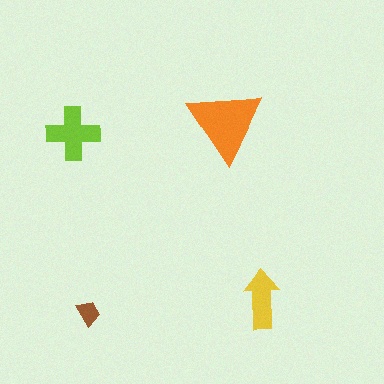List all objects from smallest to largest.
The brown trapezoid, the yellow arrow, the lime cross, the orange triangle.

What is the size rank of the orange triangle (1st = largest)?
1st.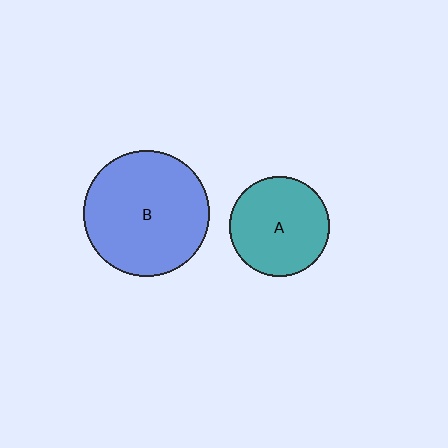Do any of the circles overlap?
No, none of the circles overlap.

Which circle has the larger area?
Circle B (blue).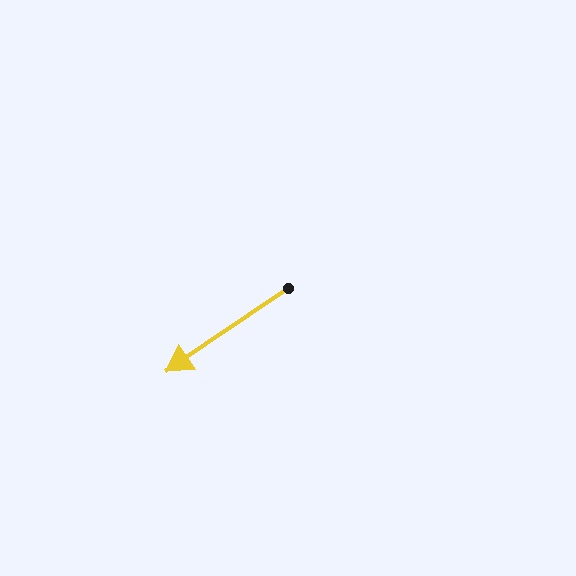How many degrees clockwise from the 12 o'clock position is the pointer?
Approximately 236 degrees.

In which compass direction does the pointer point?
Southwest.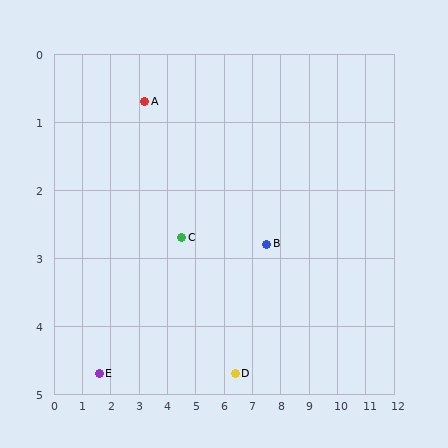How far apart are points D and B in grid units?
Points D and B are about 2.2 grid units apart.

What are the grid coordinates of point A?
Point A is at approximately (3.2, 0.7).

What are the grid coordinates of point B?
Point B is at approximately (7.5, 2.8).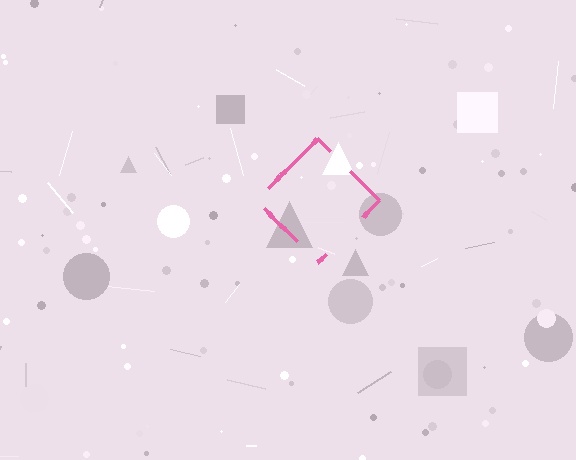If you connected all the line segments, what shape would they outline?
They would outline a diamond.